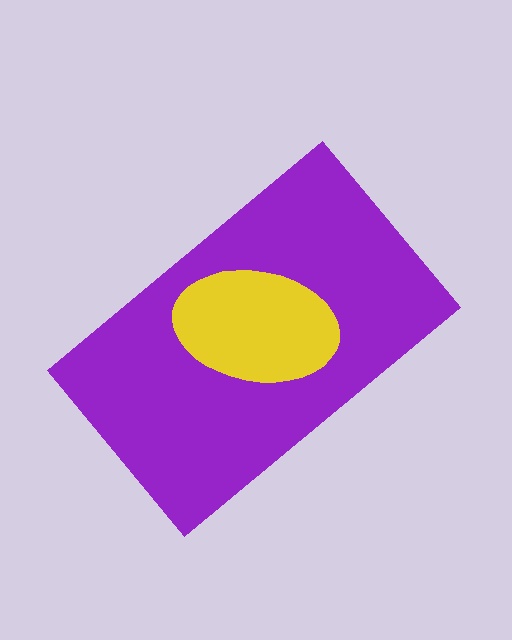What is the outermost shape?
The purple rectangle.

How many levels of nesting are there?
2.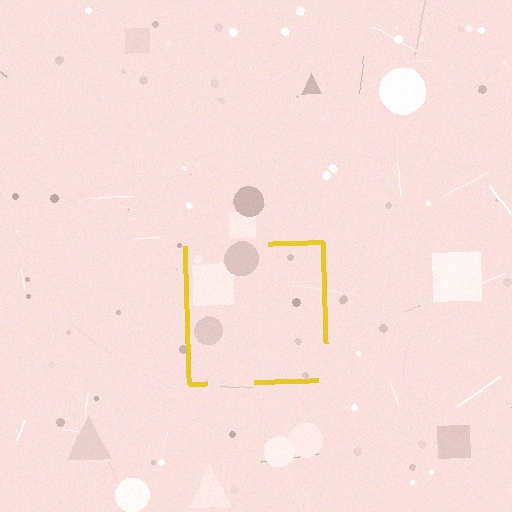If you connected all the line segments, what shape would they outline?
They would outline a square.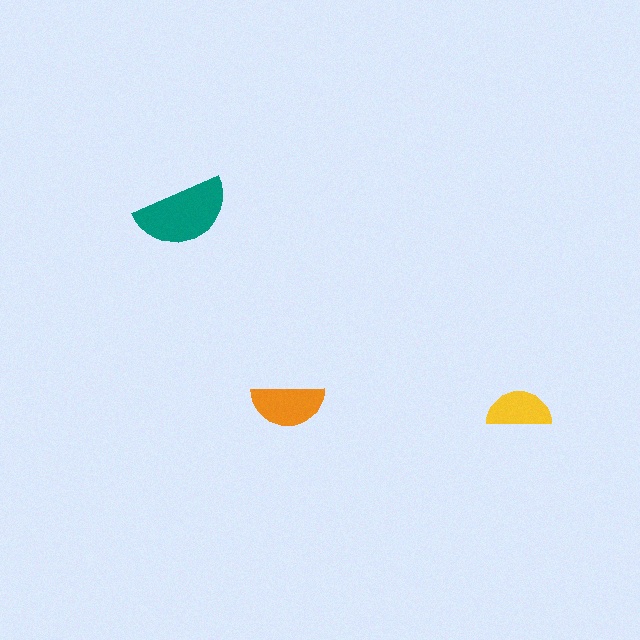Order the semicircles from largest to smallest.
the teal one, the orange one, the yellow one.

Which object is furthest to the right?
The yellow semicircle is rightmost.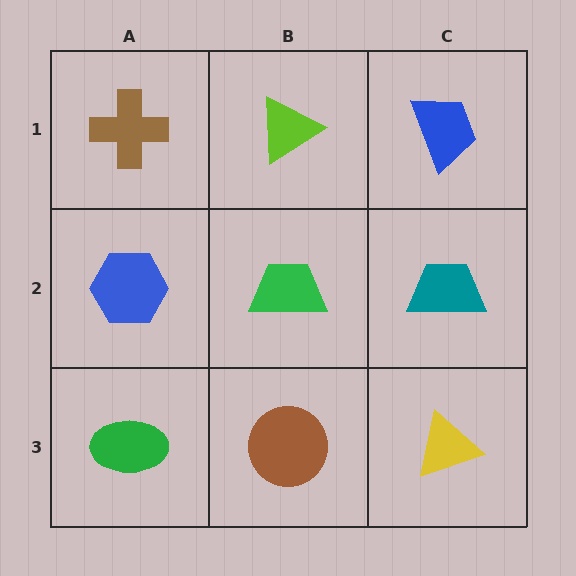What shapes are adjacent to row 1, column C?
A teal trapezoid (row 2, column C), a lime triangle (row 1, column B).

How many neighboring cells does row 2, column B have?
4.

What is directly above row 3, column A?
A blue hexagon.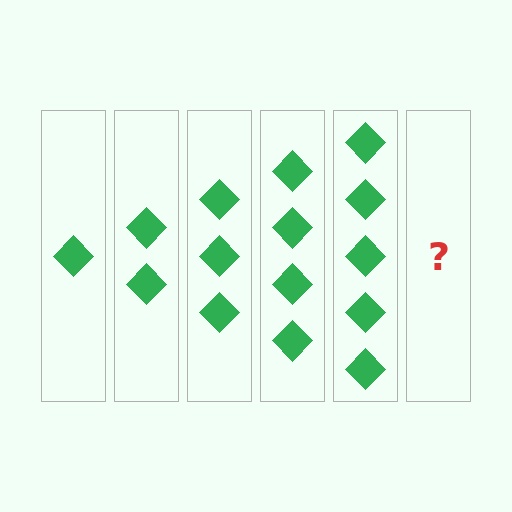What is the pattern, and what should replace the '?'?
The pattern is that each step adds one more diamond. The '?' should be 6 diamonds.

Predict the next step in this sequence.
The next step is 6 diamonds.